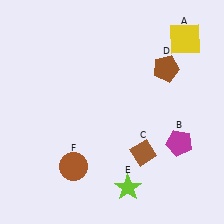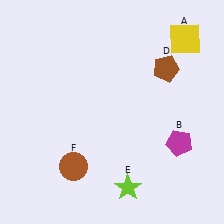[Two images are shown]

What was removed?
The brown diamond (C) was removed in Image 2.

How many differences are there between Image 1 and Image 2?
There is 1 difference between the two images.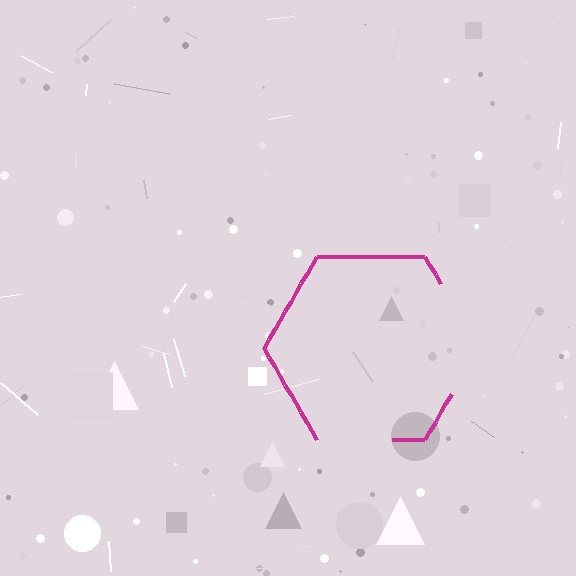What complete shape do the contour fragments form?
The contour fragments form a hexagon.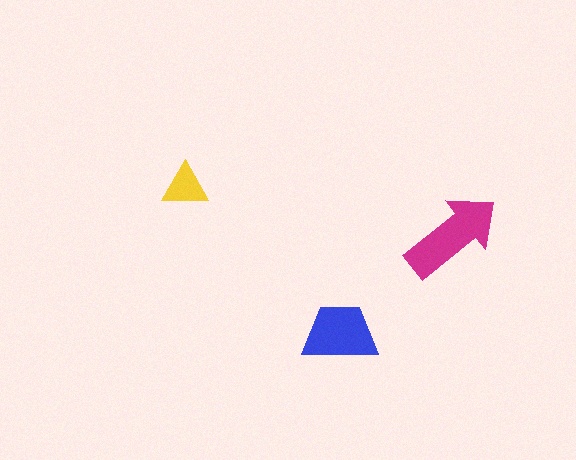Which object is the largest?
The magenta arrow.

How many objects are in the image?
There are 3 objects in the image.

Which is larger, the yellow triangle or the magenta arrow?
The magenta arrow.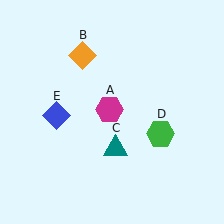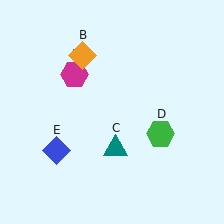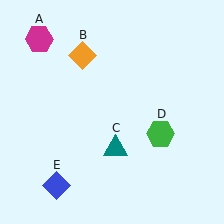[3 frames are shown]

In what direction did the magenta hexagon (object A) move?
The magenta hexagon (object A) moved up and to the left.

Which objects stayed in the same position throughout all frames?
Orange diamond (object B) and teal triangle (object C) and green hexagon (object D) remained stationary.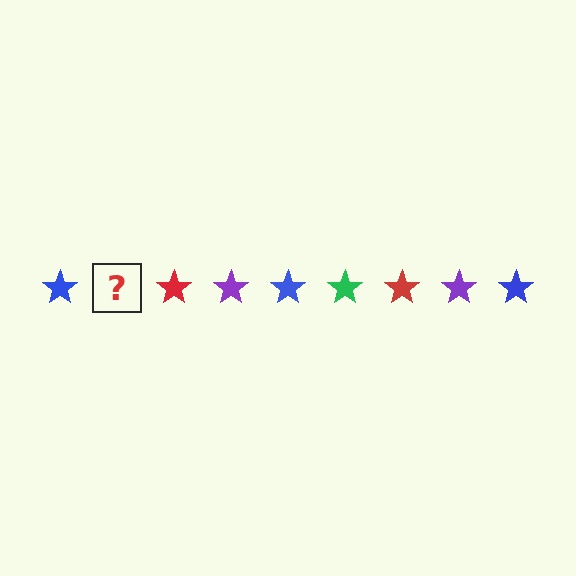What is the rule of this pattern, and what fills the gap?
The rule is that the pattern cycles through blue, green, red, purple stars. The gap should be filled with a green star.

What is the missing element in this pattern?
The missing element is a green star.